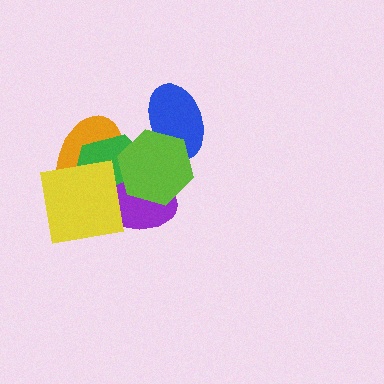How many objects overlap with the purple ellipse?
4 objects overlap with the purple ellipse.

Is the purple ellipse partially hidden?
Yes, it is partially covered by another shape.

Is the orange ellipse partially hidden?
Yes, it is partially covered by another shape.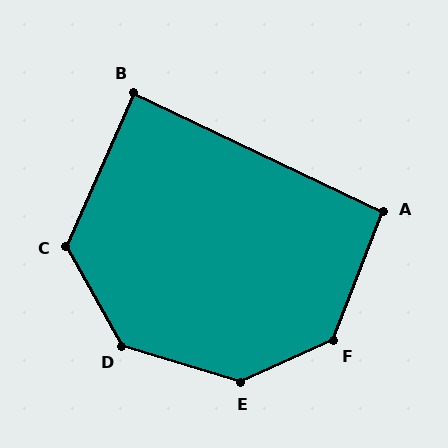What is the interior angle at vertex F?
Approximately 136 degrees (obtuse).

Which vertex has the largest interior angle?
E, at approximately 138 degrees.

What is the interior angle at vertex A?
Approximately 94 degrees (approximately right).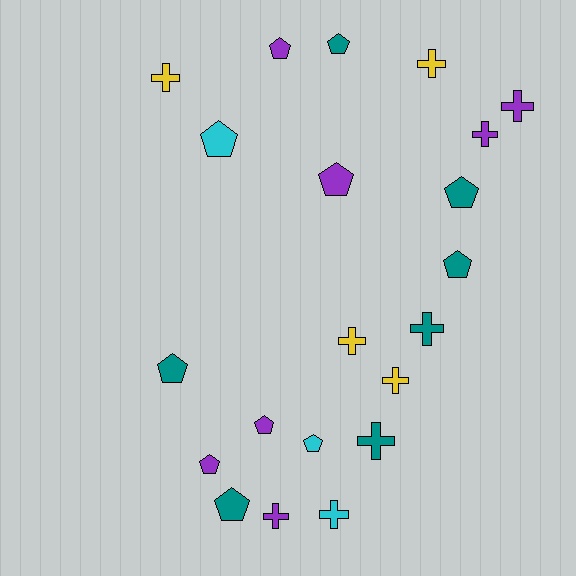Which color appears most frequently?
Teal, with 7 objects.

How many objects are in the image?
There are 21 objects.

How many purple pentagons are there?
There are 4 purple pentagons.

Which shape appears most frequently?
Pentagon, with 11 objects.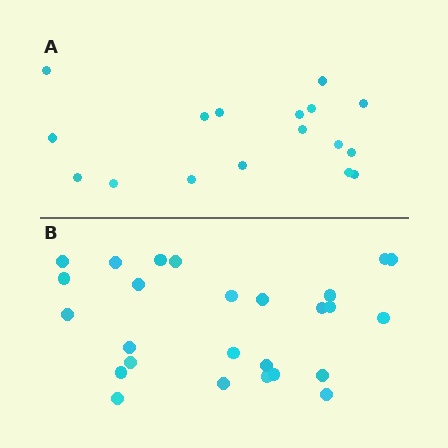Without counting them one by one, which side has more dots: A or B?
Region B (the bottom region) has more dots.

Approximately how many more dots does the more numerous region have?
Region B has roughly 8 or so more dots than region A.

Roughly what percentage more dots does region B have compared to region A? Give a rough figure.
About 55% more.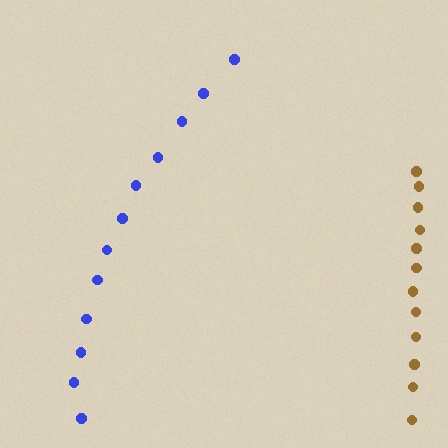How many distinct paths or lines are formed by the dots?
There are 2 distinct paths.